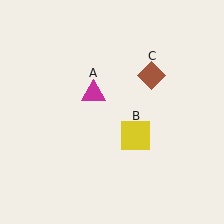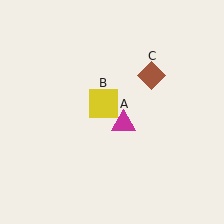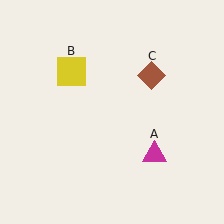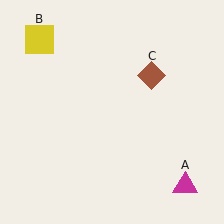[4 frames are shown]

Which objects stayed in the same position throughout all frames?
Brown diamond (object C) remained stationary.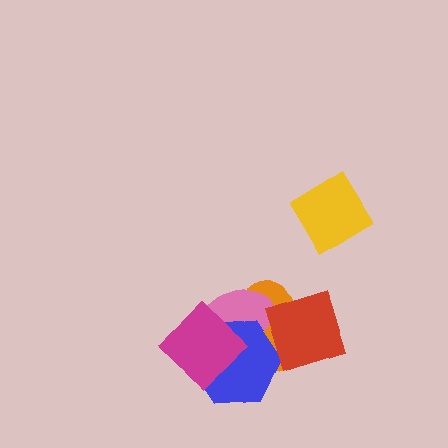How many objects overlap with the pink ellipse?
3 objects overlap with the pink ellipse.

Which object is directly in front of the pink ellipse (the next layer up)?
The blue hexagon is directly in front of the pink ellipse.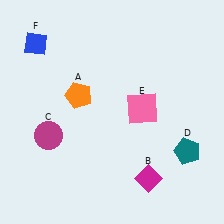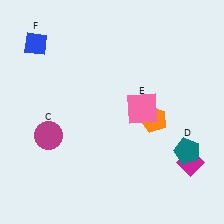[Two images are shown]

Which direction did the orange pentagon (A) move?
The orange pentagon (A) moved right.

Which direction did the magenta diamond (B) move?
The magenta diamond (B) moved right.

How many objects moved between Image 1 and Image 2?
2 objects moved between the two images.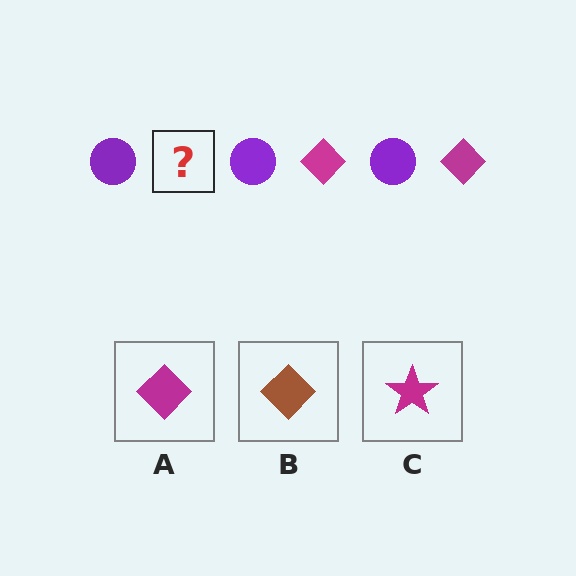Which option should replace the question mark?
Option A.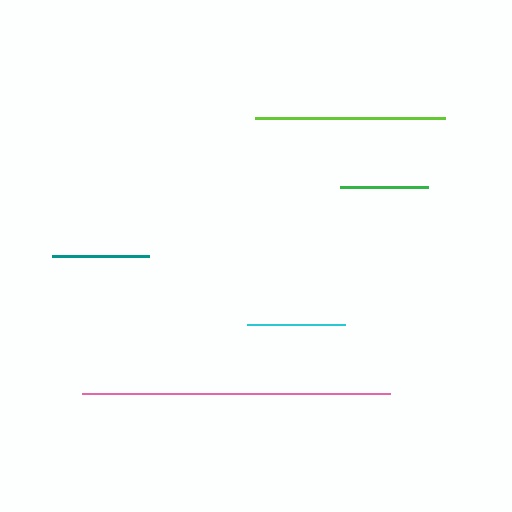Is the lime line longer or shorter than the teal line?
The lime line is longer than the teal line.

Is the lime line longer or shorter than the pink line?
The pink line is longer than the lime line.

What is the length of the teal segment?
The teal segment is approximately 97 pixels long.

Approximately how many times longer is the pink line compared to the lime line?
The pink line is approximately 1.6 times the length of the lime line.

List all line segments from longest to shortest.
From longest to shortest: pink, lime, cyan, teal, green.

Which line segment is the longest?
The pink line is the longest at approximately 308 pixels.